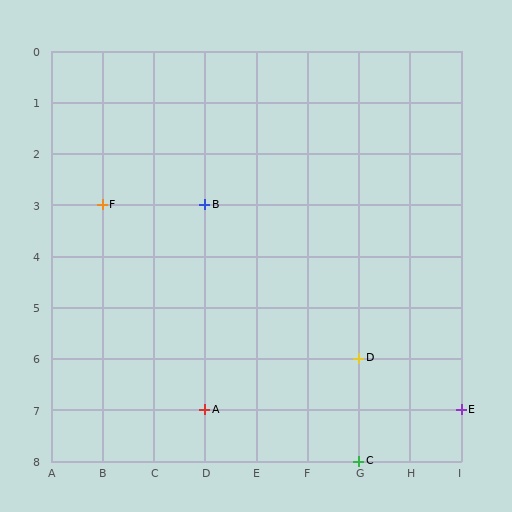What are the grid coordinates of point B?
Point B is at grid coordinates (D, 3).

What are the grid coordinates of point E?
Point E is at grid coordinates (I, 7).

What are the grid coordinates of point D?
Point D is at grid coordinates (G, 6).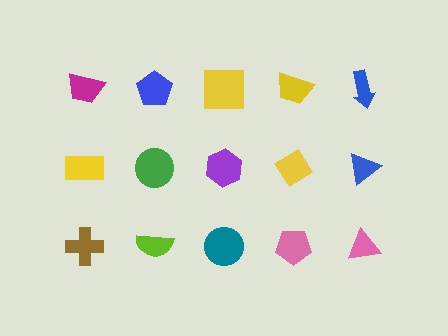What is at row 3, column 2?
A lime semicircle.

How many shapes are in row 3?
5 shapes.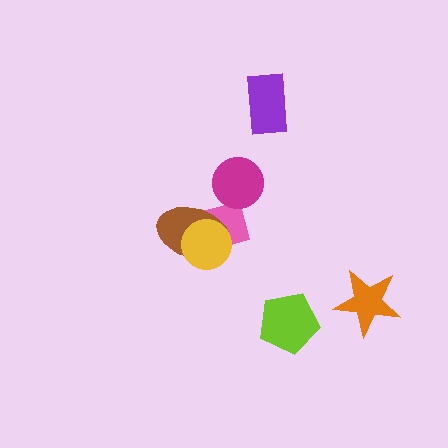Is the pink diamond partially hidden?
Yes, it is partially covered by another shape.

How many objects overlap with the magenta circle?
1 object overlaps with the magenta circle.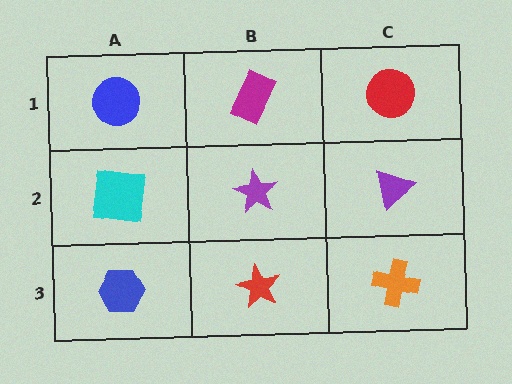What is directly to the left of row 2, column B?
A cyan square.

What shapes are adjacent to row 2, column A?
A blue circle (row 1, column A), a blue hexagon (row 3, column A), a purple star (row 2, column B).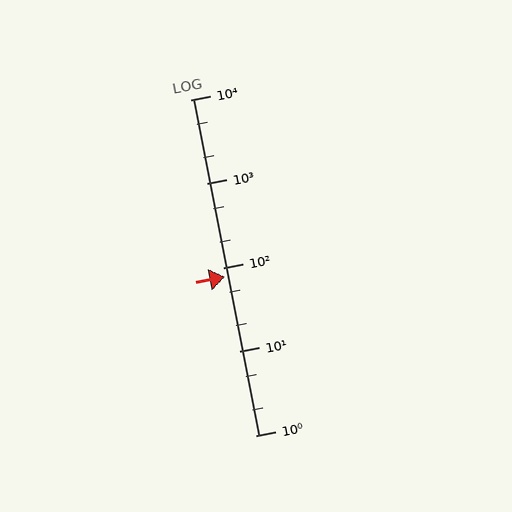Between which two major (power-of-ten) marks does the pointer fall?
The pointer is between 10 and 100.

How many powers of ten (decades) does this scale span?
The scale spans 4 decades, from 1 to 10000.